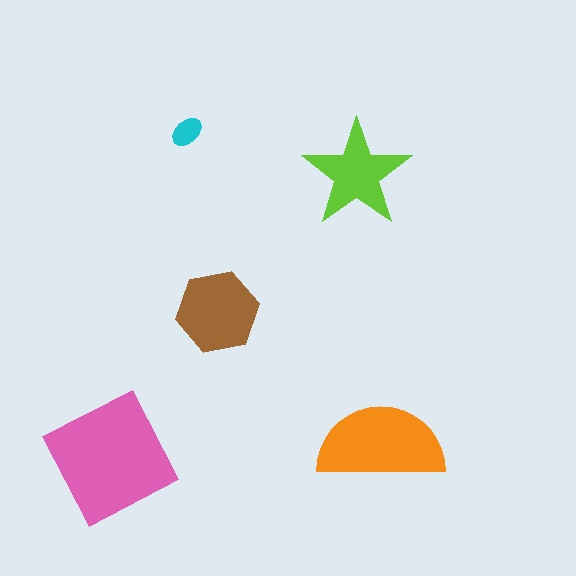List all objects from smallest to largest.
The cyan ellipse, the lime star, the brown hexagon, the orange semicircle, the pink square.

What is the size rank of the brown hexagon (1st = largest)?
3rd.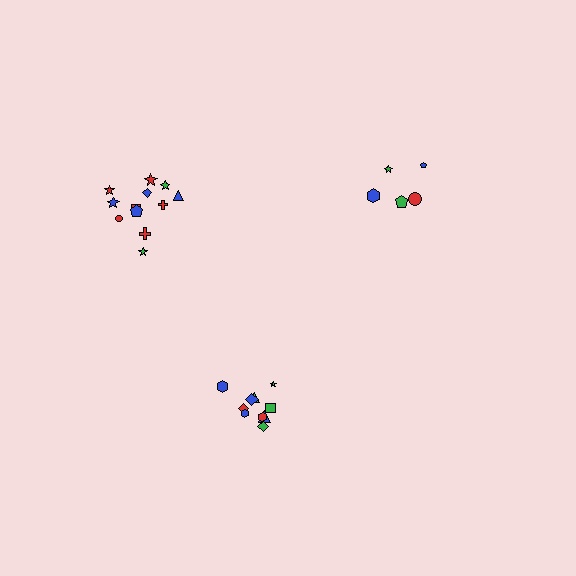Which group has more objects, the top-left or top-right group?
The top-left group.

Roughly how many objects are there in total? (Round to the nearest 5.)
Roughly 25 objects in total.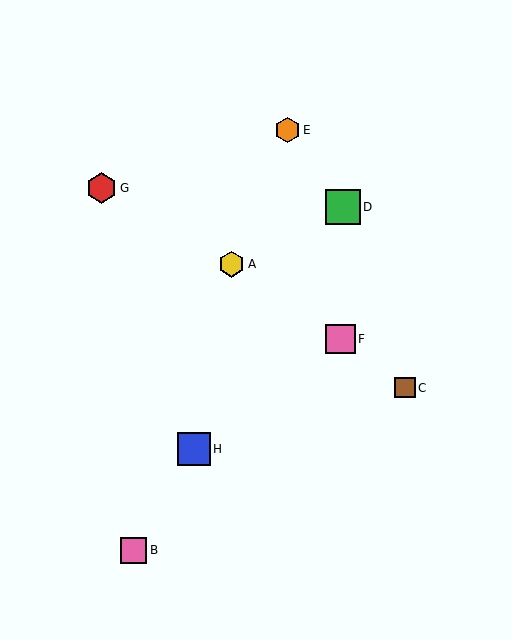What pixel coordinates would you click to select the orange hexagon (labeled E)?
Click at (287, 130) to select the orange hexagon E.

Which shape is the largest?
The green square (labeled D) is the largest.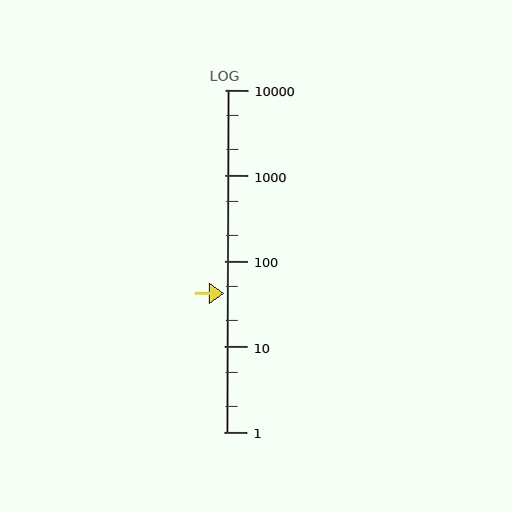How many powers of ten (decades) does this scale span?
The scale spans 4 decades, from 1 to 10000.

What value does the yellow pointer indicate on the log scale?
The pointer indicates approximately 42.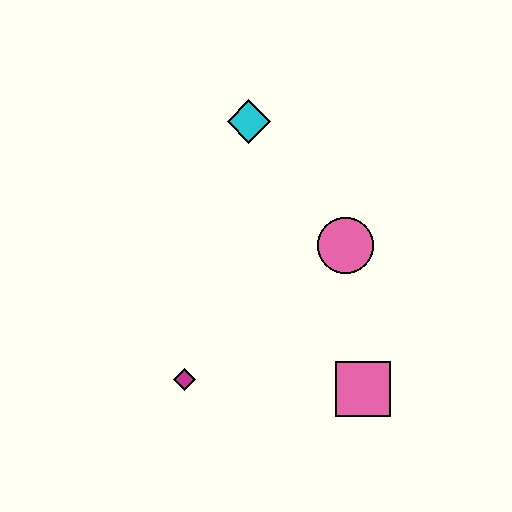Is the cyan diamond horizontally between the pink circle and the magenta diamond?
Yes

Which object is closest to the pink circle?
The pink square is closest to the pink circle.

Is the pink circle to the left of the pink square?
Yes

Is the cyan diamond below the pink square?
No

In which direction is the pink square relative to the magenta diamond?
The pink square is to the right of the magenta diamond.